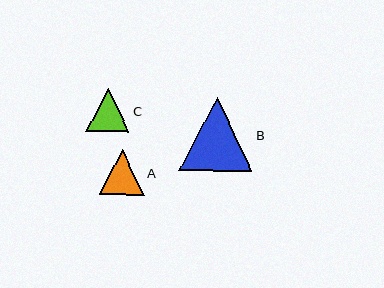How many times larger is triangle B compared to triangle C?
Triangle B is approximately 1.7 times the size of triangle C.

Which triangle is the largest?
Triangle B is the largest with a size of approximately 73 pixels.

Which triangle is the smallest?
Triangle C is the smallest with a size of approximately 43 pixels.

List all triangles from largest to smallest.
From largest to smallest: B, A, C.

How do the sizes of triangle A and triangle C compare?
Triangle A and triangle C are approximately the same size.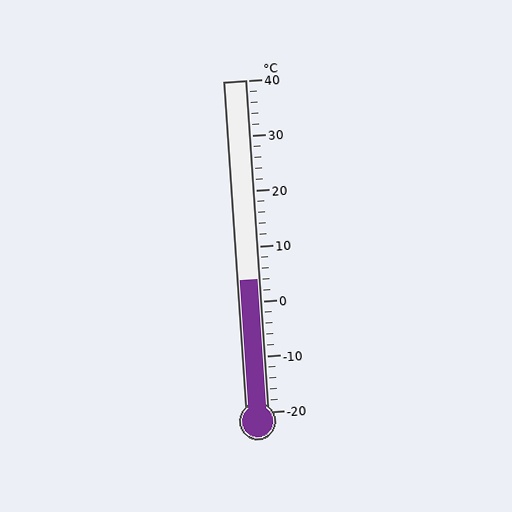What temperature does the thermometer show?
The thermometer shows approximately 4°C.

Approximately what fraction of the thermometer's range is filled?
The thermometer is filled to approximately 40% of its range.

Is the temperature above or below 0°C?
The temperature is above 0°C.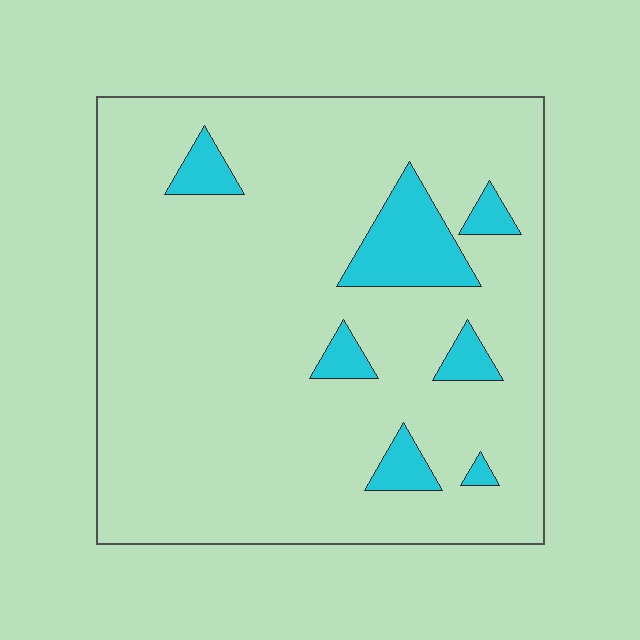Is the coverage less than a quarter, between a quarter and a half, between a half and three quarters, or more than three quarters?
Less than a quarter.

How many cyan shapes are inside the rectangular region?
7.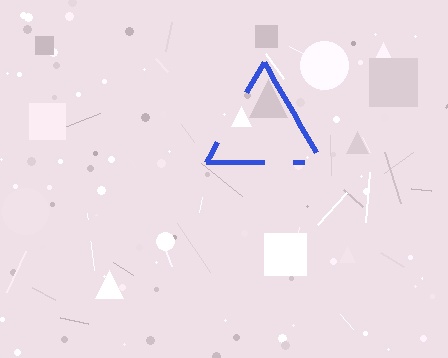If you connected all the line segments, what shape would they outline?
They would outline a triangle.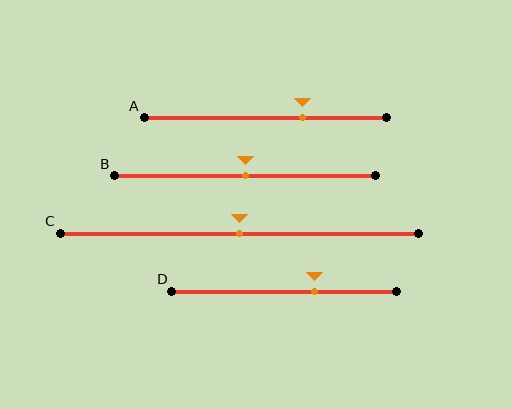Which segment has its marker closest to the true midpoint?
Segment B has its marker closest to the true midpoint.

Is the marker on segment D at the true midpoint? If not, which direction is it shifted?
No, the marker on segment D is shifted to the right by about 14% of the segment length.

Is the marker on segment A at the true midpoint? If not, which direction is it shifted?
No, the marker on segment A is shifted to the right by about 15% of the segment length.